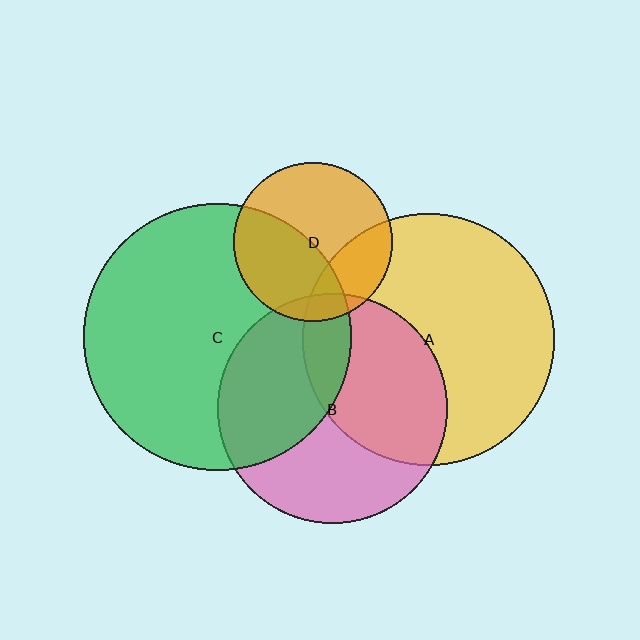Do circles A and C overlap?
Yes.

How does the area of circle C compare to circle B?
Approximately 1.3 times.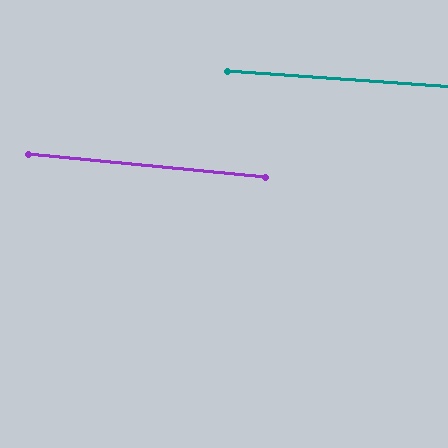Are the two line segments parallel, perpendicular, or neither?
Parallel — their directions differ by only 1.6°.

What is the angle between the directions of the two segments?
Approximately 2 degrees.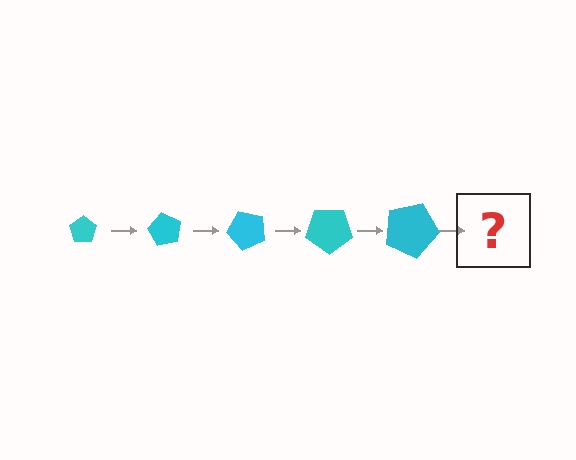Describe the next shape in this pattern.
It should be a pentagon, larger than the previous one and rotated 300 degrees from the start.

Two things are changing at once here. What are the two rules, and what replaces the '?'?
The two rules are that the pentagon grows larger each step and it rotates 60 degrees each step. The '?' should be a pentagon, larger than the previous one and rotated 300 degrees from the start.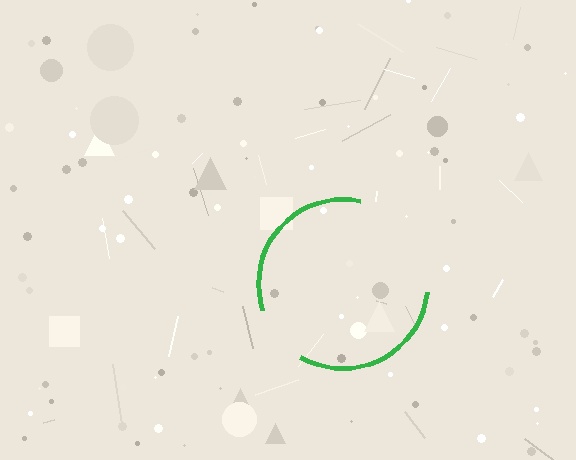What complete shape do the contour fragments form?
The contour fragments form a circle.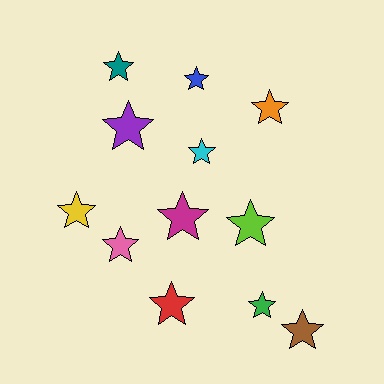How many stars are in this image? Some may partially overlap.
There are 12 stars.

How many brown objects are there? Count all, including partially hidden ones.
There is 1 brown object.